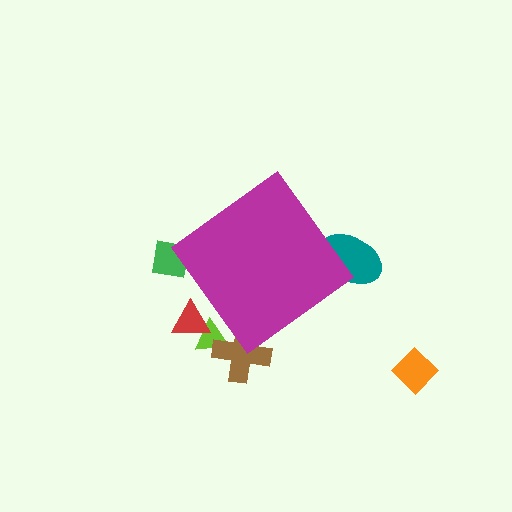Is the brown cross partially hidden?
Yes, the brown cross is partially hidden behind the magenta diamond.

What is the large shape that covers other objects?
A magenta diamond.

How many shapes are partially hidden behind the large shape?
5 shapes are partially hidden.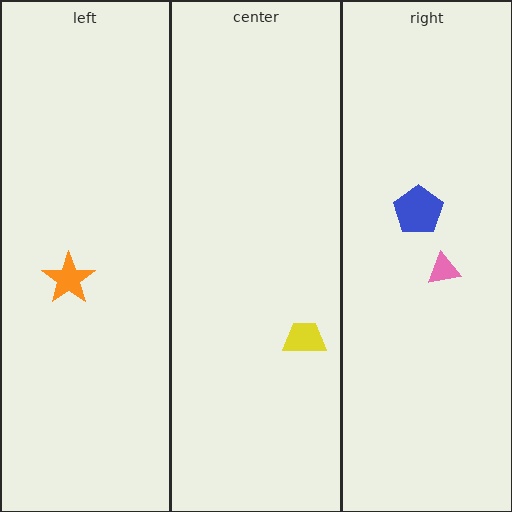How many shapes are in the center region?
1.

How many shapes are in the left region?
1.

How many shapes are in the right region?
2.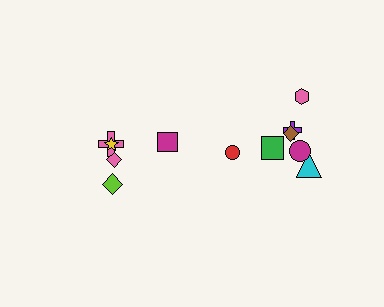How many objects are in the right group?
There are 7 objects.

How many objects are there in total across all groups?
There are 12 objects.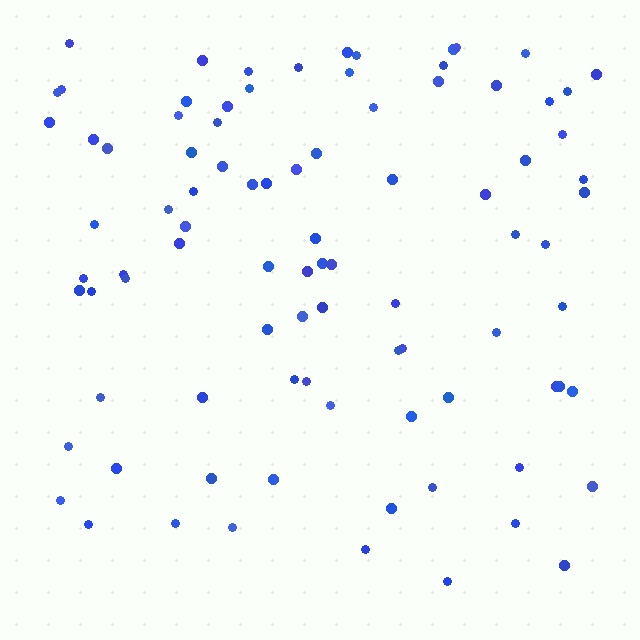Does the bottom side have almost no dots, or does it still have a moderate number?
Still a moderate number, just noticeably fewer than the top.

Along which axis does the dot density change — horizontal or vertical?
Vertical.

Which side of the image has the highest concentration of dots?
The top.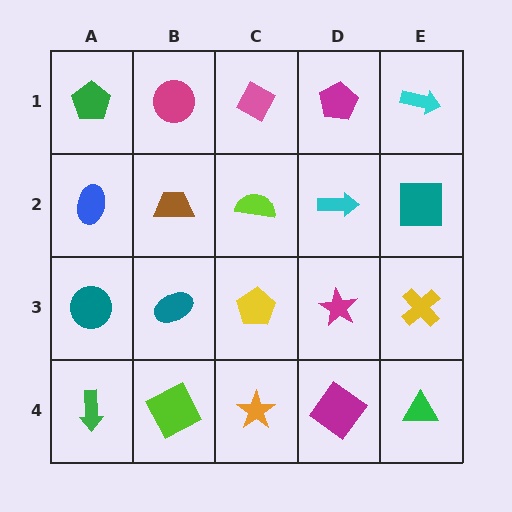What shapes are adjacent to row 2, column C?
A pink diamond (row 1, column C), a yellow pentagon (row 3, column C), a brown trapezoid (row 2, column B), a cyan arrow (row 2, column D).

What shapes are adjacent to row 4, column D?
A magenta star (row 3, column D), an orange star (row 4, column C), a green triangle (row 4, column E).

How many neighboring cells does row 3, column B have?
4.